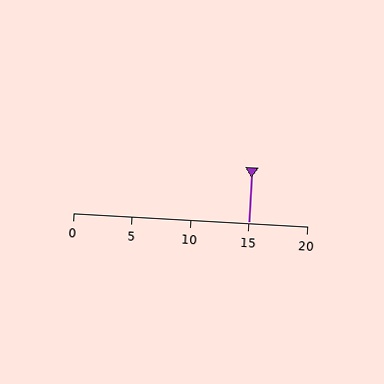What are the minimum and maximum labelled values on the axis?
The axis runs from 0 to 20.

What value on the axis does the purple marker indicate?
The marker indicates approximately 15.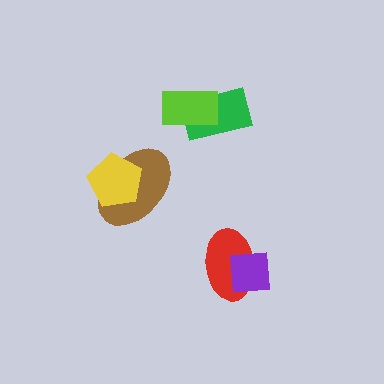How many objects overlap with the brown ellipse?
1 object overlaps with the brown ellipse.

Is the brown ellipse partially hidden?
Yes, it is partially covered by another shape.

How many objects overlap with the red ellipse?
1 object overlaps with the red ellipse.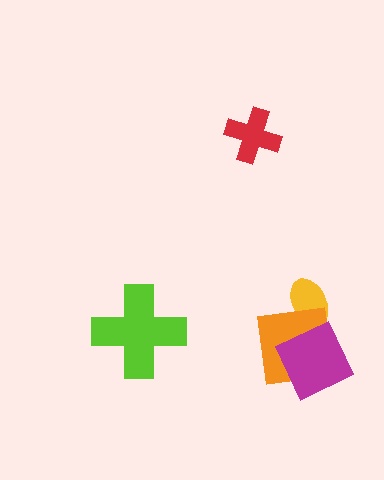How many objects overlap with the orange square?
2 objects overlap with the orange square.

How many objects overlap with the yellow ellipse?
1 object overlaps with the yellow ellipse.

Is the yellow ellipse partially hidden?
Yes, it is partially covered by another shape.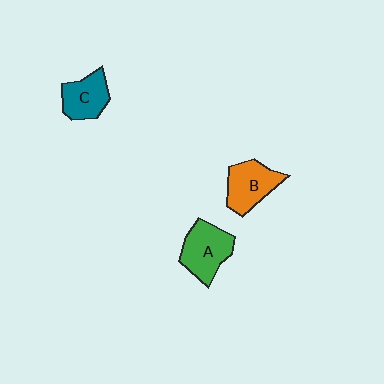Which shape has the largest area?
Shape A (green).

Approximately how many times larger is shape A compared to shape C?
Approximately 1.3 times.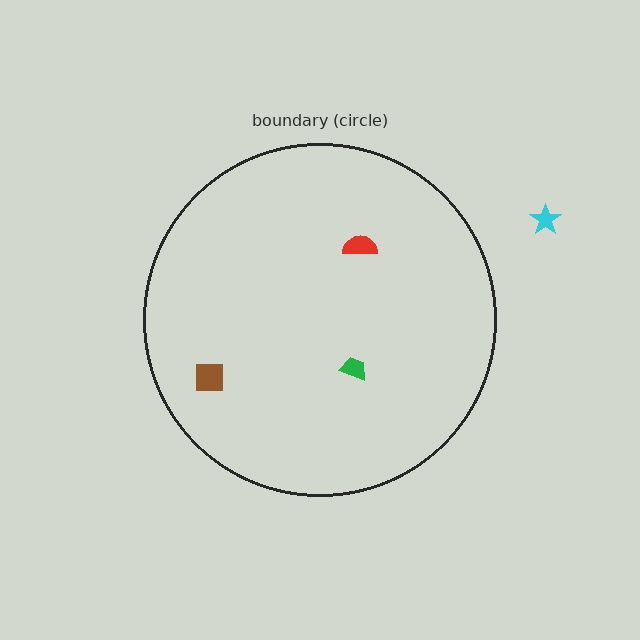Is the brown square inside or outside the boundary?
Inside.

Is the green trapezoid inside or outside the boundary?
Inside.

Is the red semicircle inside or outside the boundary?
Inside.